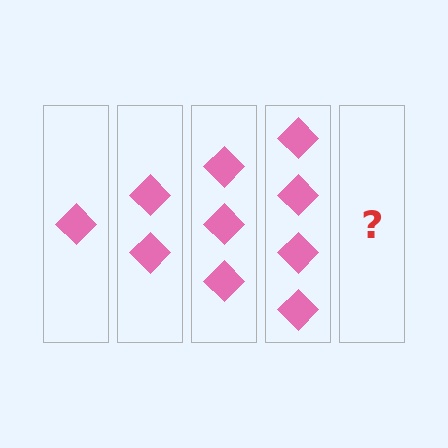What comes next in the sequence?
The next element should be 5 diamonds.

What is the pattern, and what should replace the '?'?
The pattern is that each step adds one more diamond. The '?' should be 5 diamonds.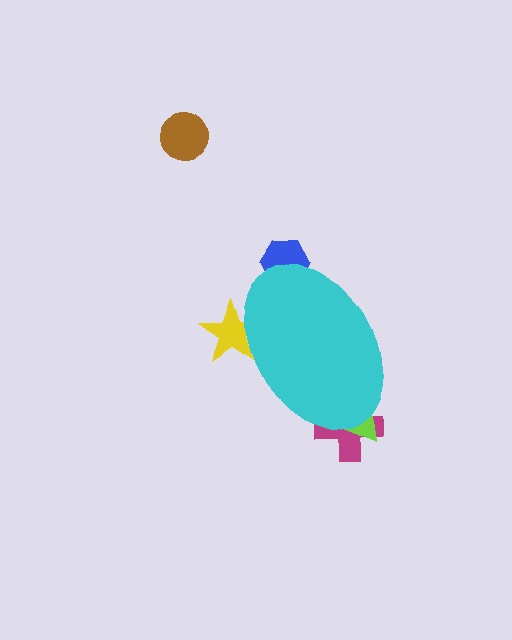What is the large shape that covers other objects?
A cyan ellipse.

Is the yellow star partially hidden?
Yes, the yellow star is partially hidden behind the cyan ellipse.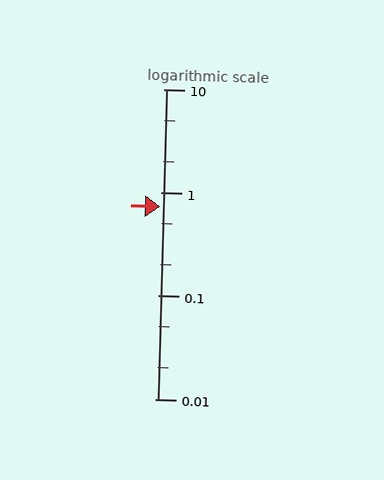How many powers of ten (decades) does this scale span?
The scale spans 3 decades, from 0.01 to 10.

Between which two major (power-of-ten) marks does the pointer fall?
The pointer is between 0.1 and 1.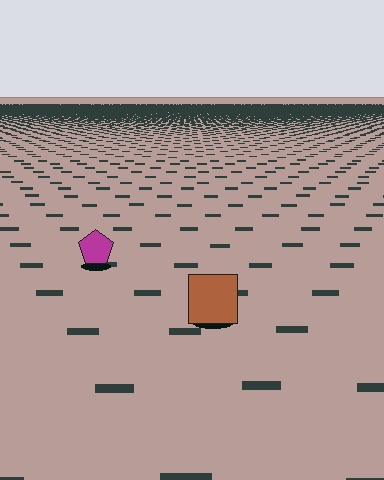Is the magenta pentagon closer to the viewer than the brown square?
No. The brown square is closer — you can tell from the texture gradient: the ground texture is coarser near it.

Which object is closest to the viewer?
The brown square is closest. The texture marks near it are larger and more spread out.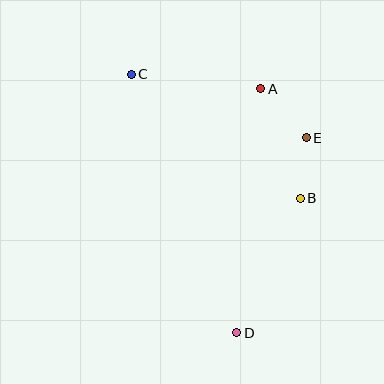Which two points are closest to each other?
Points B and E are closest to each other.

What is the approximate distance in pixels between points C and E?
The distance between C and E is approximately 186 pixels.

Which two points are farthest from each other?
Points C and D are farthest from each other.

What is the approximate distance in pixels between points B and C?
The distance between B and C is approximately 210 pixels.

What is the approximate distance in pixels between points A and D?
The distance between A and D is approximately 245 pixels.